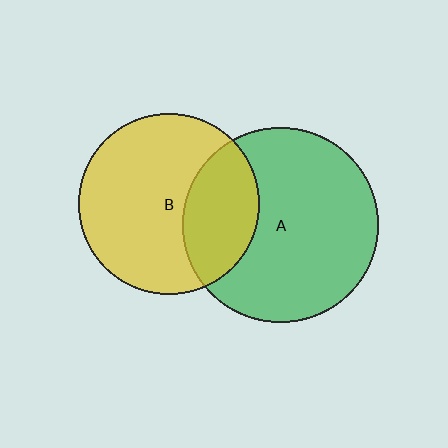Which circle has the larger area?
Circle A (green).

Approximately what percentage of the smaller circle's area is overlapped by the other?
Approximately 30%.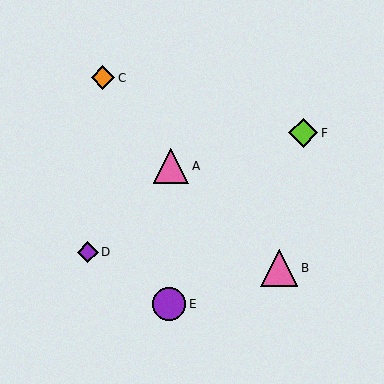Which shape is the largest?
The pink triangle (labeled B) is the largest.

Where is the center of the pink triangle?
The center of the pink triangle is at (279, 268).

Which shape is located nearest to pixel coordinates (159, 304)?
The purple circle (labeled E) at (169, 304) is nearest to that location.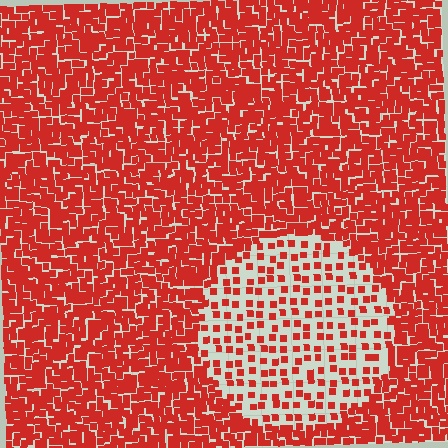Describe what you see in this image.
The image contains small red elements arranged at two different densities. A circle-shaped region is visible where the elements are less densely packed than the surrounding area.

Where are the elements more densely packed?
The elements are more densely packed outside the circle boundary.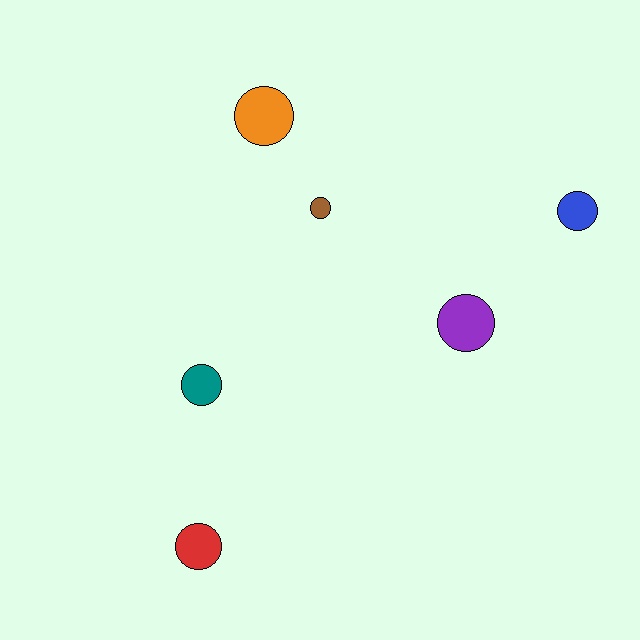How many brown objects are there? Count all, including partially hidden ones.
There is 1 brown object.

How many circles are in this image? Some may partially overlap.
There are 6 circles.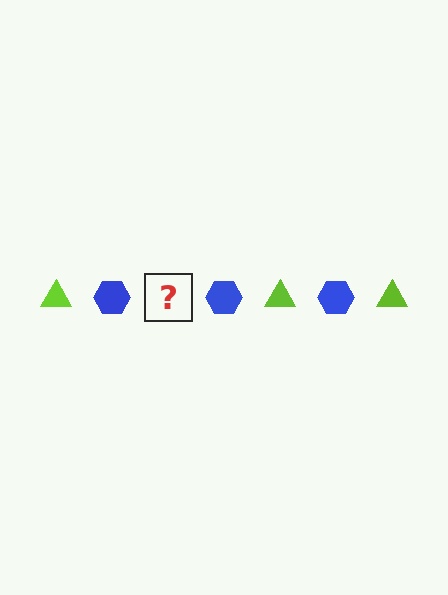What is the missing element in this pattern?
The missing element is a lime triangle.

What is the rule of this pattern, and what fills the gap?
The rule is that the pattern alternates between lime triangle and blue hexagon. The gap should be filled with a lime triangle.